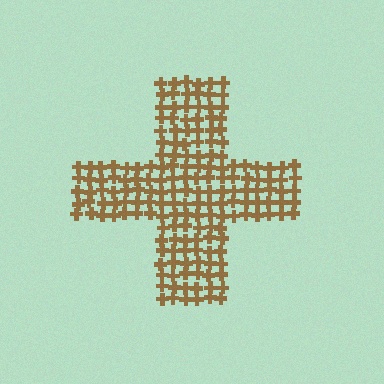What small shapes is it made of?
It is made of small crosses.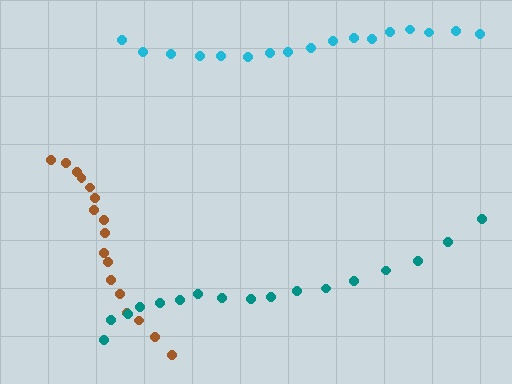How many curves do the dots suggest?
There are 3 distinct paths.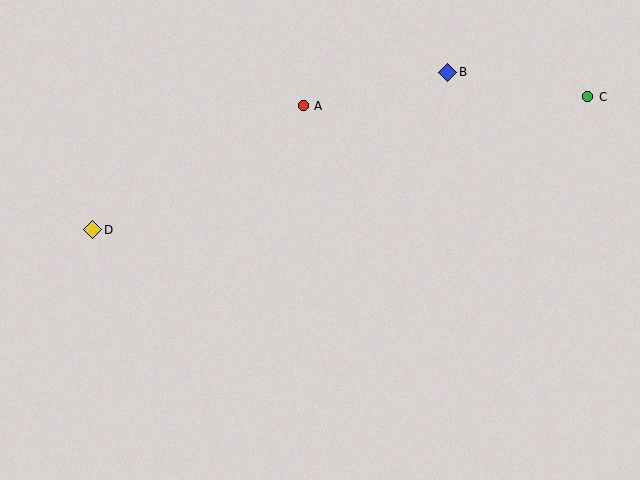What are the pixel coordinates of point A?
Point A is at (303, 106).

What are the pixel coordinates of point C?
Point C is at (588, 97).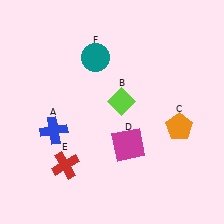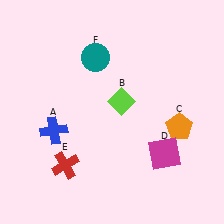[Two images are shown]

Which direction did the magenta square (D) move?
The magenta square (D) moved right.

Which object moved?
The magenta square (D) moved right.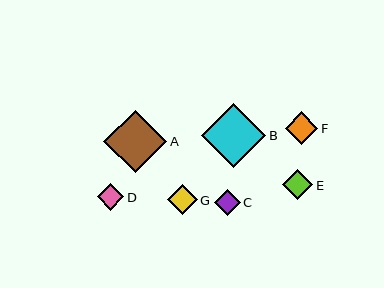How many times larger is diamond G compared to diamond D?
Diamond G is approximately 1.1 times the size of diamond D.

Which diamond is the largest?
Diamond B is the largest with a size of approximately 64 pixels.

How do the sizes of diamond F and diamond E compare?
Diamond F and diamond E are approximately the same size.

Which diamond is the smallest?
Diamond C is the smallest with a size of approximately 26 pixels.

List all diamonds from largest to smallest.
From largest to smallest: B, A, F, E, G, D, C.